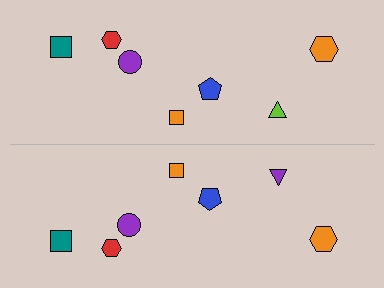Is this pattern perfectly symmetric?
No, the pattern is not perfectly symmetric. The purple triangle on the bottom side breaks the symmetry — its mirror counterpart is lime.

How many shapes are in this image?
There are 14 shapes in this image.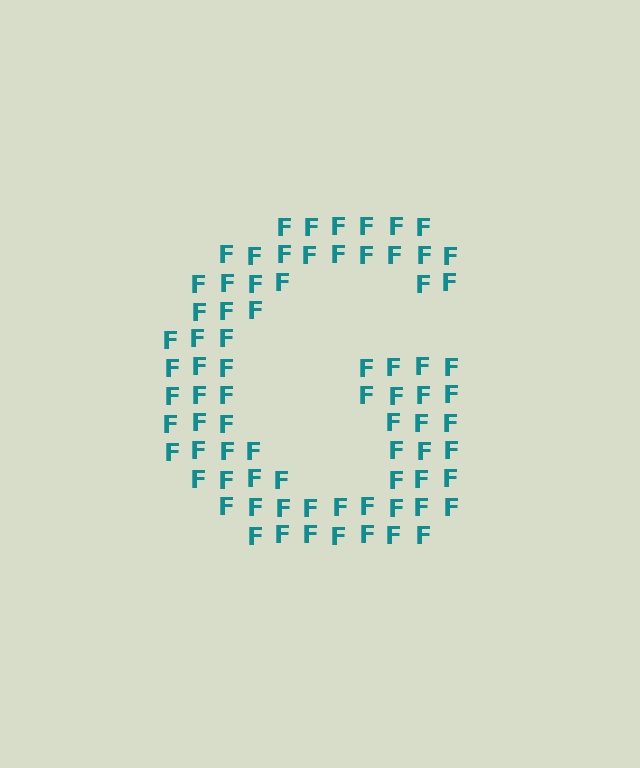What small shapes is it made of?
It is made of small letter F's.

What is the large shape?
The large shape is the letter G.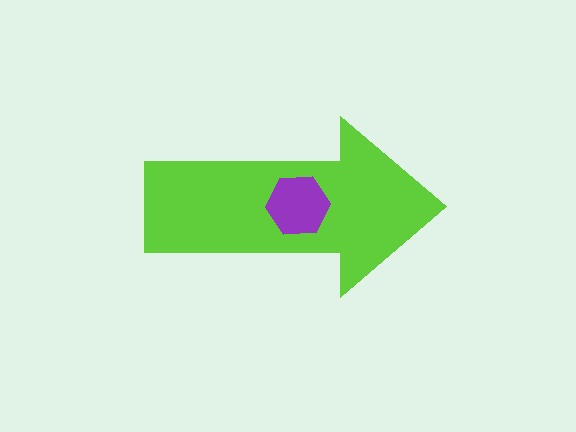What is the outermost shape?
The lime arrow.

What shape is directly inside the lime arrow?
The purple hexagon.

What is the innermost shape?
The purple hexagon.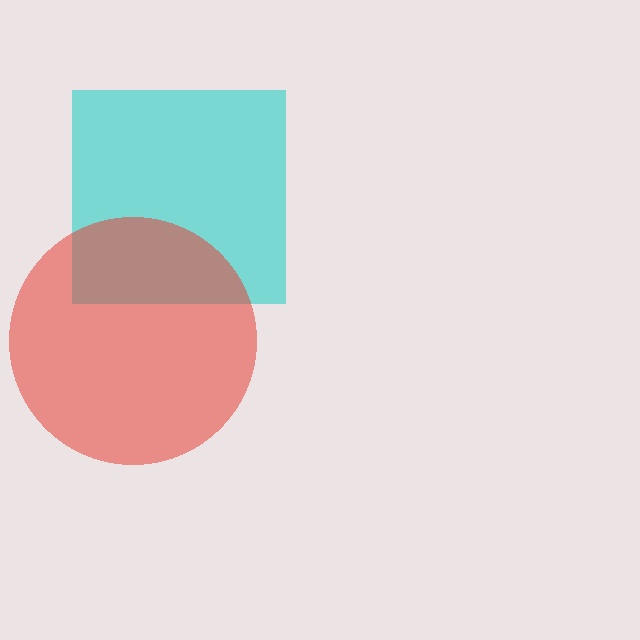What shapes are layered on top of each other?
The layered shapes are: a cyan square, a red circle.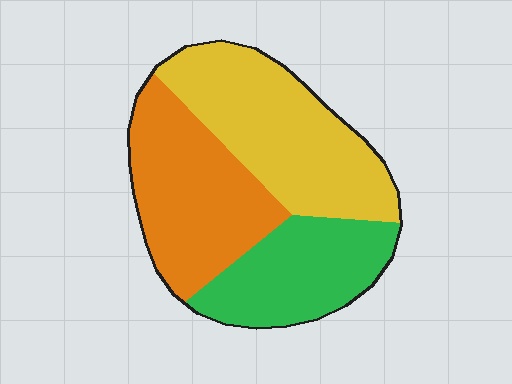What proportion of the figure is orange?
Orange covers 34% of the figure.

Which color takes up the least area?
Green, at roughly 25%.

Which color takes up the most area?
Yellow, at roughly 40%.